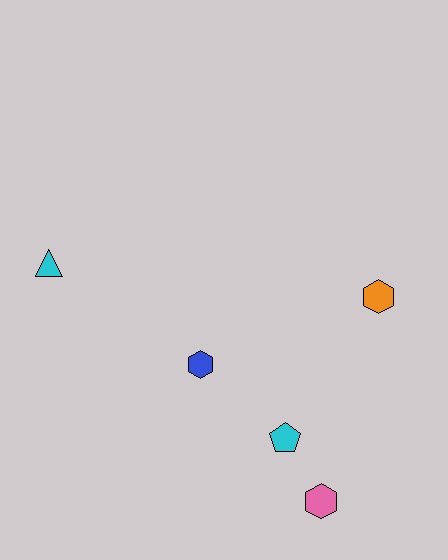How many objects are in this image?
There are 5 objects.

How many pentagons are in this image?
There is 1 pentagon.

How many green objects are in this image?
There are no green objects.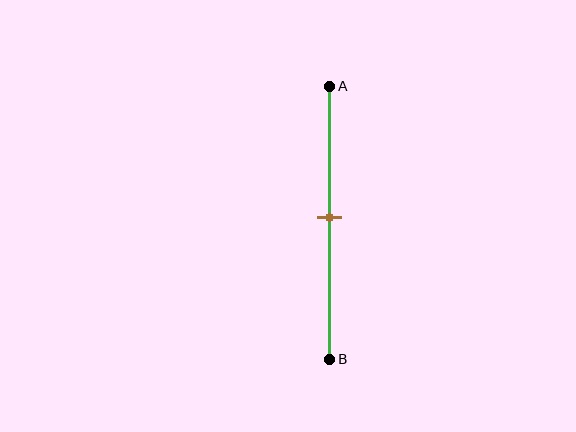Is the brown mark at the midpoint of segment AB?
Yes, the mark is approximately at the midpoint.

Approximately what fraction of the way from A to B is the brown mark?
The brown mark is approximately 50% of the way from A to B.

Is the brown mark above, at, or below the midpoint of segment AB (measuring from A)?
The brown mark is approximately at the midpoint of segment AB.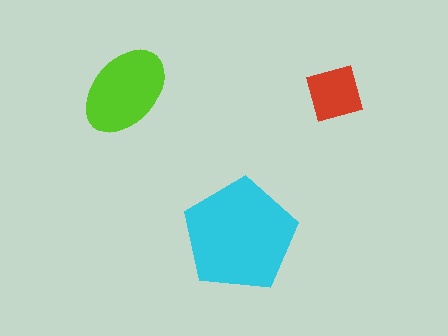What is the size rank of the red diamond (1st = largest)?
3rd.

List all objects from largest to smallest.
The cyan pentagon, the lime ellipse, the red diamond.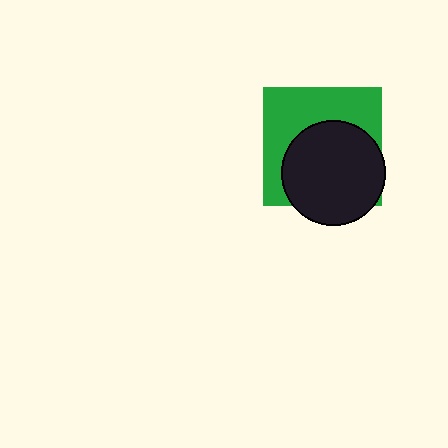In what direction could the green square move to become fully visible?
The green square could move toward the upper-left. That would shift it out from behind the black circle entirely.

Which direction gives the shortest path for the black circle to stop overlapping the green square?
Moving toward the lower-right gives the shortest separation.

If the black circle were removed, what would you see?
You would see the complete green square.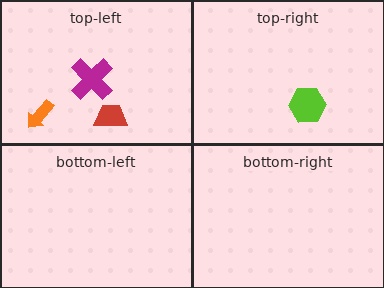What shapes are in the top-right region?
The lime hexagon.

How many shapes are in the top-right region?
1.